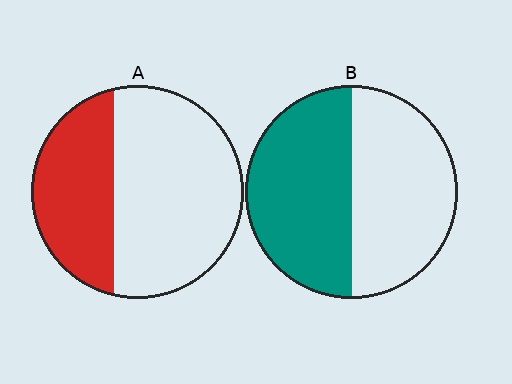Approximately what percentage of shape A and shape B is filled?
A is approximately 35% and B is approximately 50%.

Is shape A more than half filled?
No.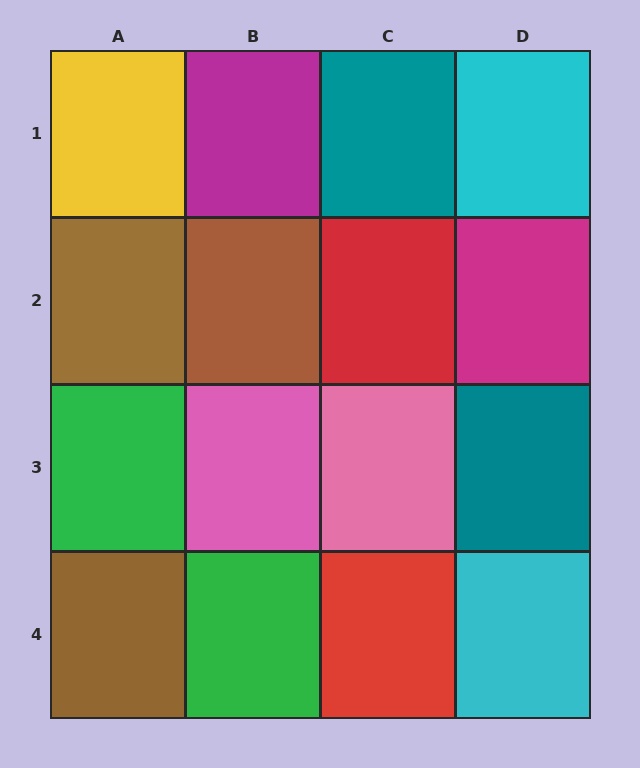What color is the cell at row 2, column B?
Brown.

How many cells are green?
2 cells are green.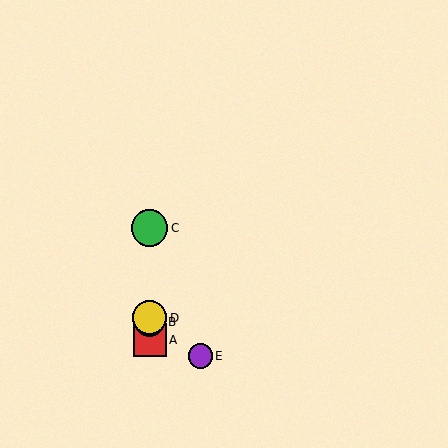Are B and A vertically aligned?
Yes, both are at x≈150.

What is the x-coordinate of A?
Object A is at x≈150.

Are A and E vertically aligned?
No, A is at x≈150 and E is at x≈200.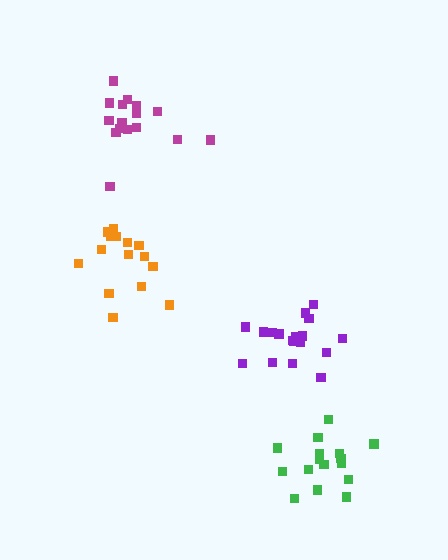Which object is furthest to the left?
The orange cluster is leftmost.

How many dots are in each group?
Group 1: 18 dots, Group 2: 16 dots, Group 3: 16 dots, Group 4: 16 dots (66 total).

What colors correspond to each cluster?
The clusters are colored: purple, green, magenta, orange.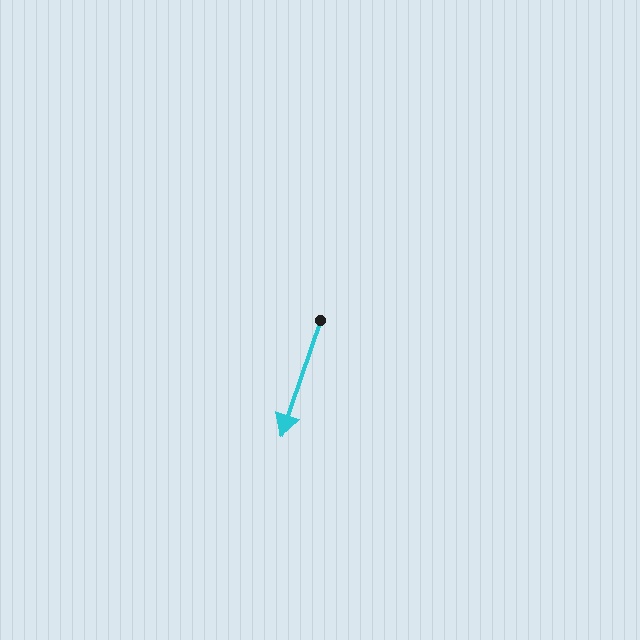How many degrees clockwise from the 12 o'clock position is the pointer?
Approximately 199 degrees.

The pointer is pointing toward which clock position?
Roughly 7 o'clock.